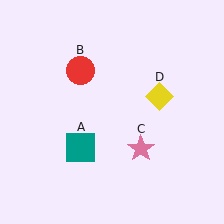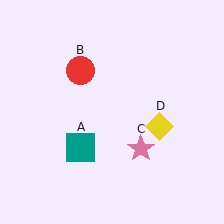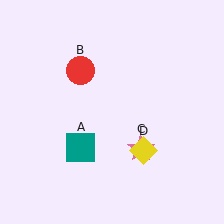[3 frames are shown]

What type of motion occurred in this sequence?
The yellow diamond (object D) rotated clockwise around the center of the scene.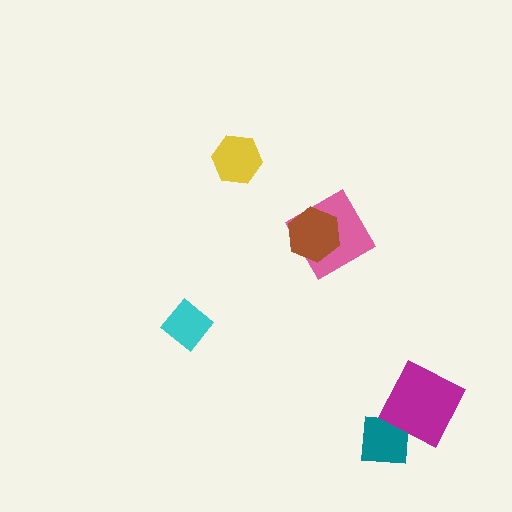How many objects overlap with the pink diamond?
1 object overlaps with the pink diamond.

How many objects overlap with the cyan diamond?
0 objects overlap with the cyan diamond.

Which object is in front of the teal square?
The magenta diamond is in front of the teal square.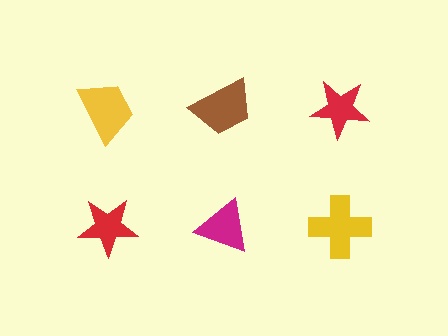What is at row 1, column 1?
A yellow trapezoid.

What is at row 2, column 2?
A magenta triangle.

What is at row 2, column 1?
A red star.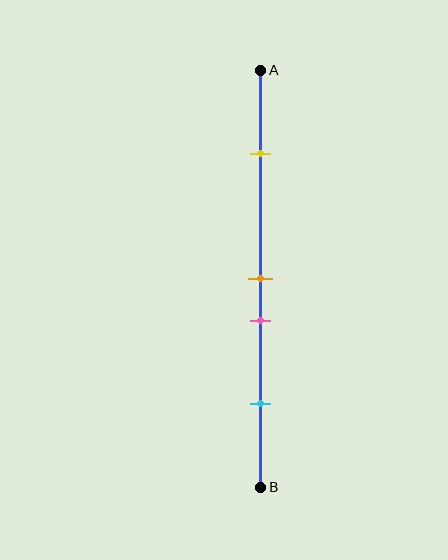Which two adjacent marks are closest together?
The orange and pink marks are the closest adjacent pair.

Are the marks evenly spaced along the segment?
No, the marks are not evenly spaced.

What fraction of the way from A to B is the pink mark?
The pink mark is approximately 60% (0.6) of the way from A to B.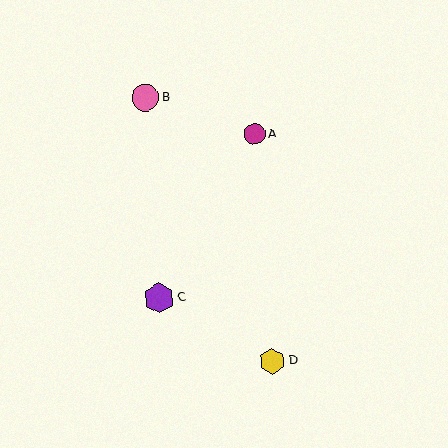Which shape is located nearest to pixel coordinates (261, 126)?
The magenta circle (labeled A) at (255, 134) is nearest to that location.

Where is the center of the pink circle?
The center of the pink circle is at (145, 97).